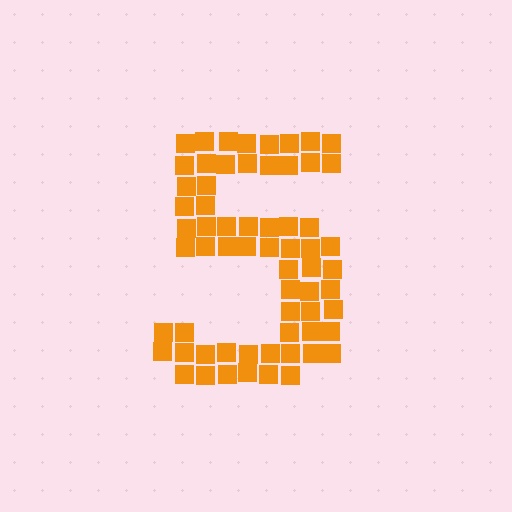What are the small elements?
The small elements are squares.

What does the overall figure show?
The overall figure shows the digit 5.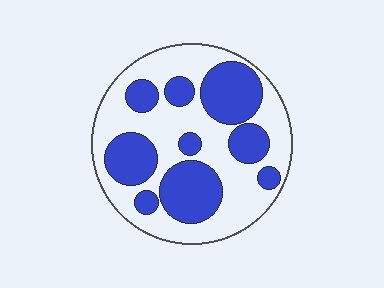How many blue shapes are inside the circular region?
9.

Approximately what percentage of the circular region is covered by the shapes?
Approximately 40%.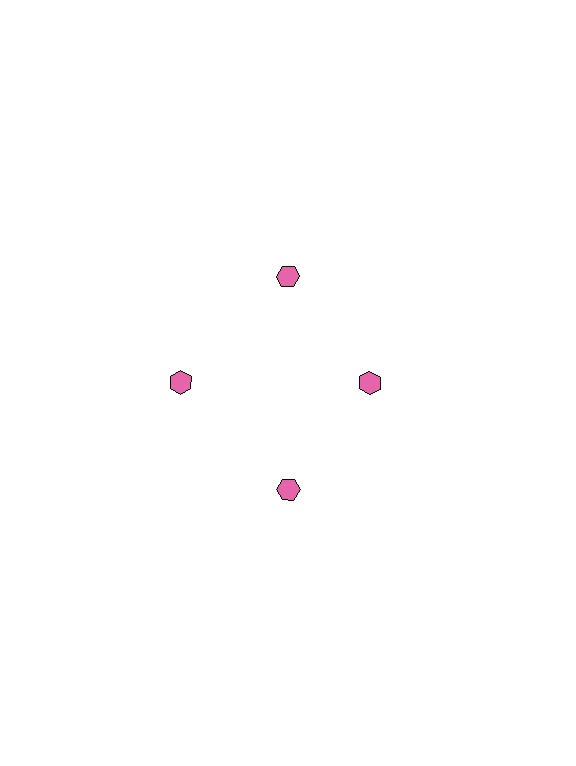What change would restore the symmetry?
The symmetry would be restored by moving it outward, back onto the ring so that all 4 hexagons sit at equal angles and equal distance from the center.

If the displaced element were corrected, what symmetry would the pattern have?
It would have 4-fold rotational symmetry — the pattern would map onto itself every 90 degrees.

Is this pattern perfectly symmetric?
No. The 4 pink hexagons are arranged in a ring, but one element near the 3 o'clock position is pulled inward toward the center, breaking the 4-fold rotational symmetry.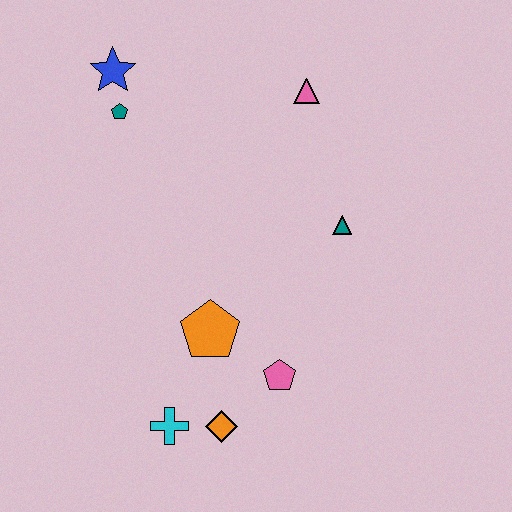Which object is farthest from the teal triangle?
The blue star is farthest from the teal triangle.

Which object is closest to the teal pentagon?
The blue star is closest to the teal pentagon.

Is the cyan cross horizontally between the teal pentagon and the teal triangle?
Yes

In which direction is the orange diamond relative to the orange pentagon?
The orange diamond is below the orange pentagon.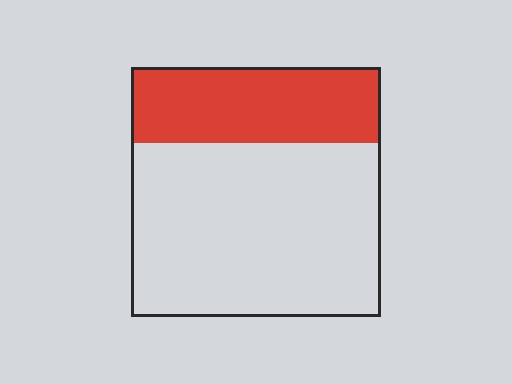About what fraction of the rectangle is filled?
About one third (1/3).